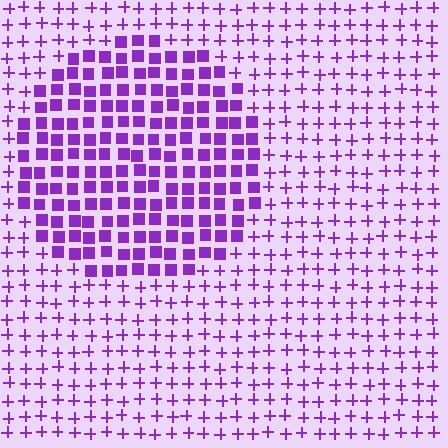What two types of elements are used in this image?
The image uses squares inside the circle region and plus signs outside it.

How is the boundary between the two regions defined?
The boundary is defined by a change in element shape: squares inside vs. plus signs outside. All elements share the same color and spacing.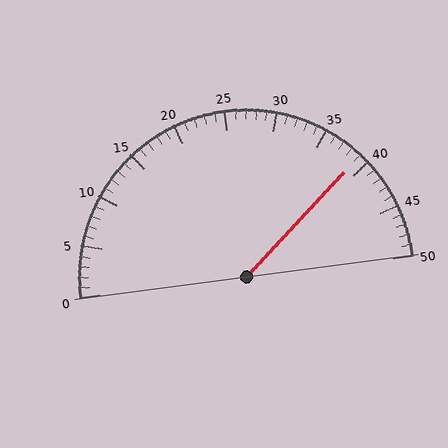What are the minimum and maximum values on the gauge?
The gauge ranges from 0 to 50.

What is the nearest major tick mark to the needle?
The nearest major tick mark is 40.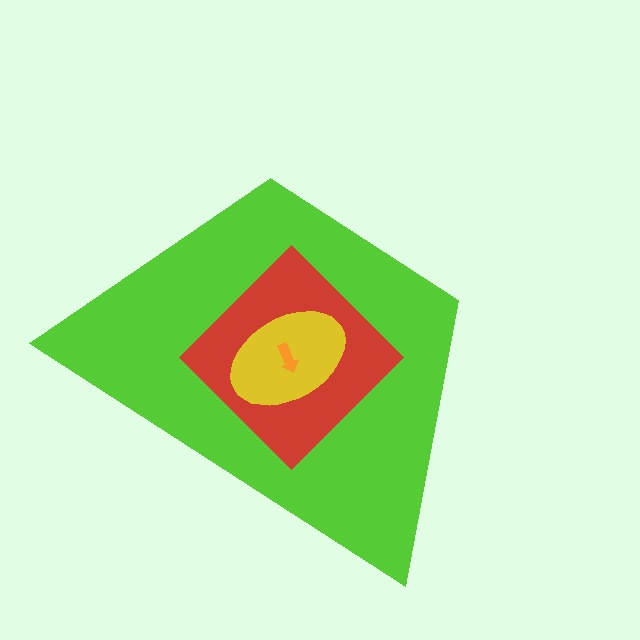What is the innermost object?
The orange arrow.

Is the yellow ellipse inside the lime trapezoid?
Yes.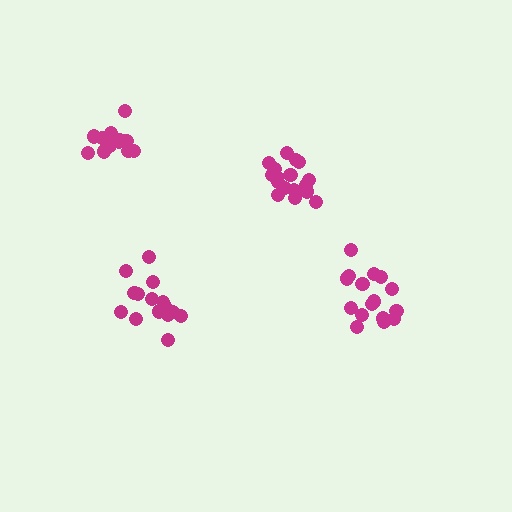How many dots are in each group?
Group 1: 16 dots, Group 2: 16 dots, Group 3: 17 dots, Group 4: 15 dots (64 total).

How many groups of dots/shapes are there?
There are 4 groups.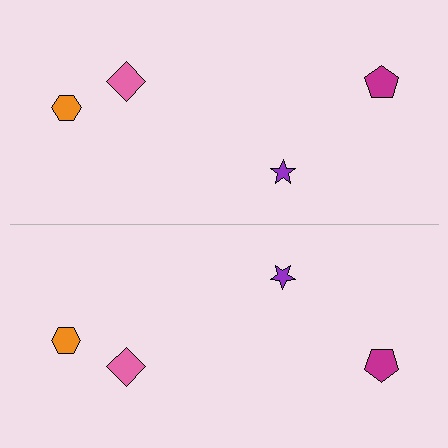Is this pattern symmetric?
Yes, this pattern has bilateral (reflection) symmetry.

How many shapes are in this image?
There are 8 shapes in this image.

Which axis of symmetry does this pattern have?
The pattern has a horizontal axis of symmetry running through the center of the image.